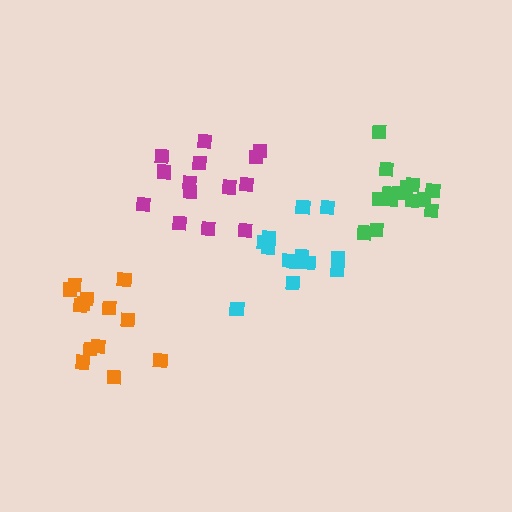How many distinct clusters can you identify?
There are 4 distinct clusters.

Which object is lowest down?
The orange cluster is bottommost.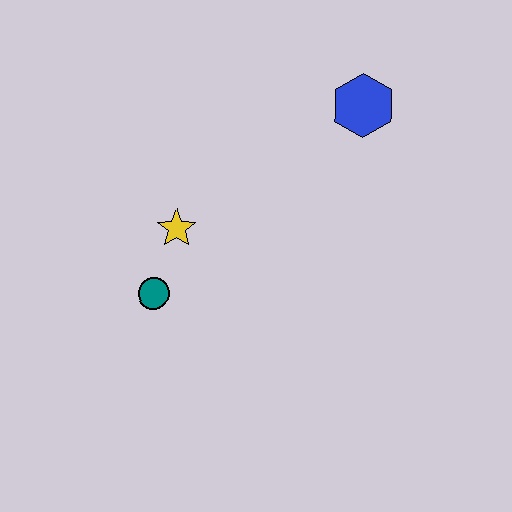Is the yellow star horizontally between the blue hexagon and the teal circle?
Yes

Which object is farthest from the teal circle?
The blue hexagon is farthest from the teal circle.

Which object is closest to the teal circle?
The yellow star is closest to the teal circle.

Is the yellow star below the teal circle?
No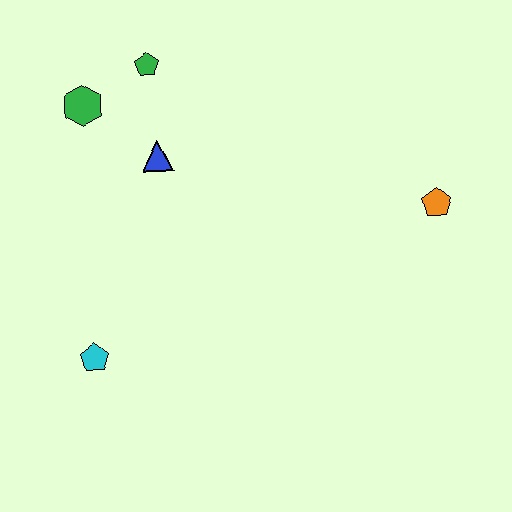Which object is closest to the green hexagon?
The green pentagon is closest to the green hexagon.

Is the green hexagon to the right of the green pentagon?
No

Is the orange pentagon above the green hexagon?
No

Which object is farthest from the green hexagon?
The orange pentagon is farthest from the green hexagon.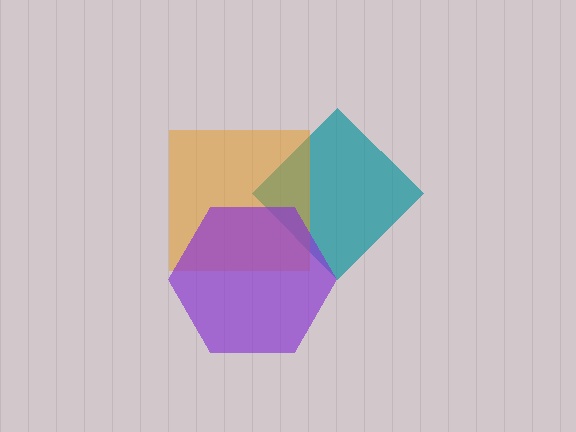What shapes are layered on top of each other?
The layered shapes are: a teal diamond, an orange square, a purple hexagon.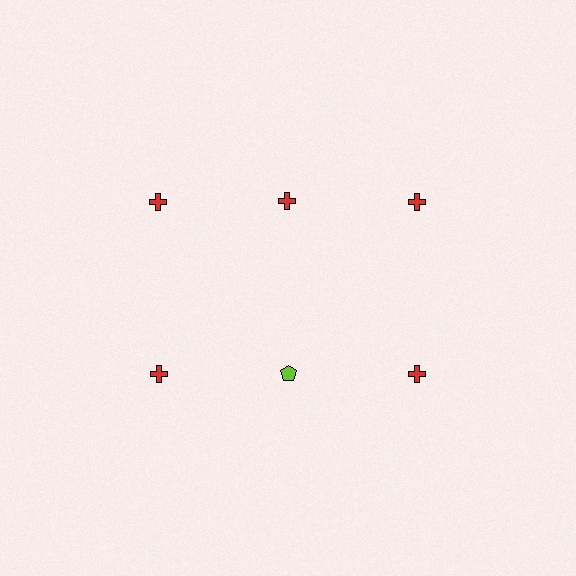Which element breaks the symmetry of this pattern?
The lime pentagon in the second row, second from left column breaks the symmetry. All other shapes are red crosses.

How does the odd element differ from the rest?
It differs in both color (lime instead of red) and shape (pentagon instead of cross).